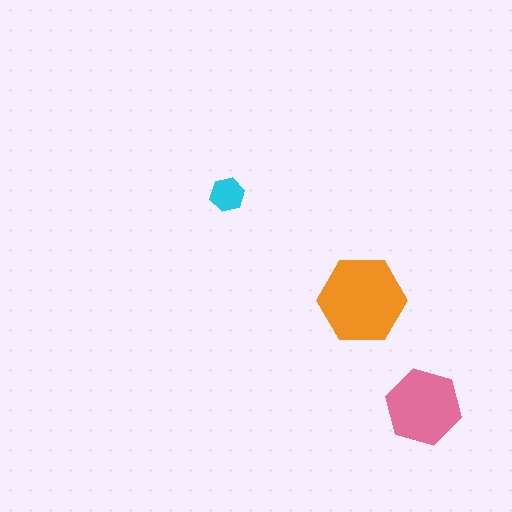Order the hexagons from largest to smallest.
the orange one, the pink one, the cyan one.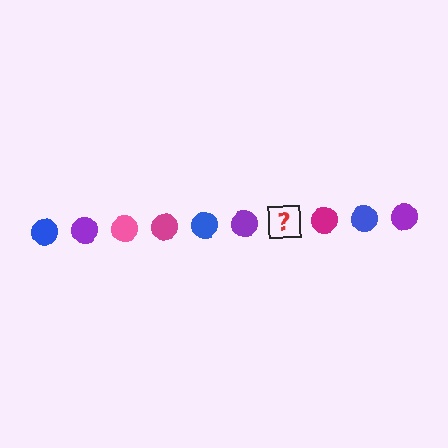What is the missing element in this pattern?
The missing element is a pink circle.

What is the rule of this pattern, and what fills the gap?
The rule is that the pattern cycles through blue, purple, pink, magenta circles. The gap should be filled with a pink circle.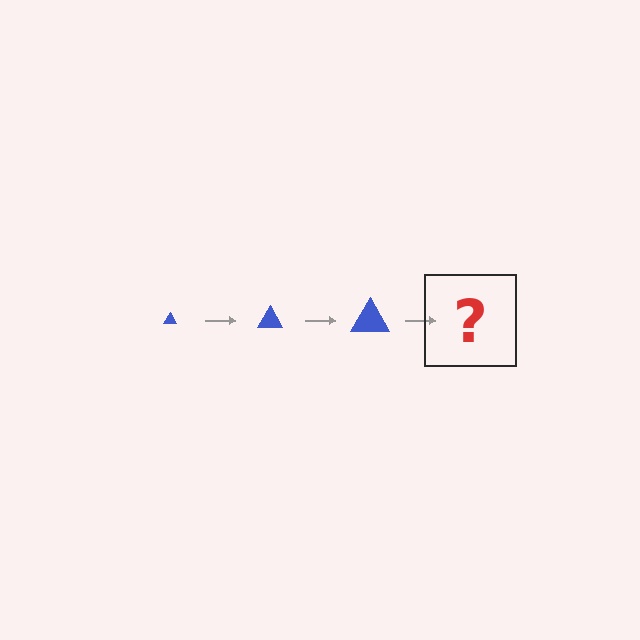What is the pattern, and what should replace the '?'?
The pattern is that the triangle gets progressively larger each step. The '?' should be a blue triangle, larger than the previous one.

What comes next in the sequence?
The next element should be a blue triangle, larger than the previous one.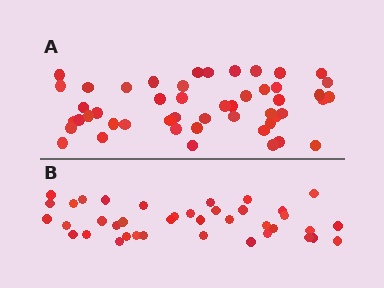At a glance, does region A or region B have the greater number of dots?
Region A (the top region) has more dots.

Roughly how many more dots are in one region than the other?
Region A has roughly 10 or so more dots than region B.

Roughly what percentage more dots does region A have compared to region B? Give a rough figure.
About 25% more.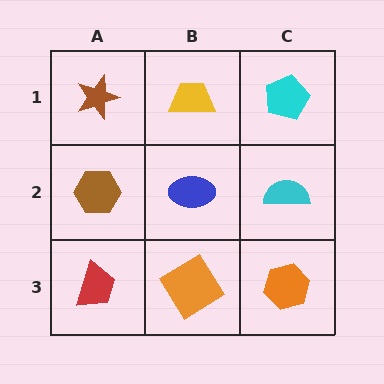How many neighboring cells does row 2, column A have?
3.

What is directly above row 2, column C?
A cyan pentagon.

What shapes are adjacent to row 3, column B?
A blue ellipse (row 2, column B), a red trapezoid (row 3, column A), an orange hexagon (row 3, column C).